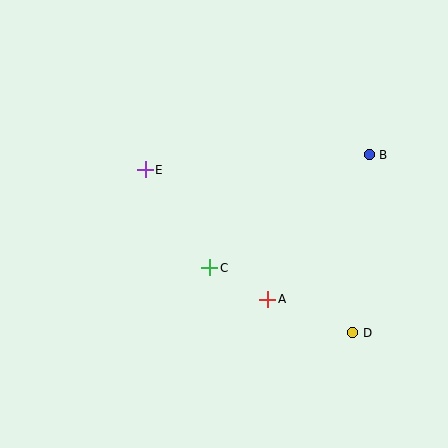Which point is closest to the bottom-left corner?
Point C is closest to the bottom-left corner.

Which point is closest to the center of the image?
Point C at (210, 268) is closest to the center.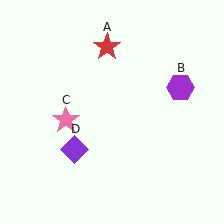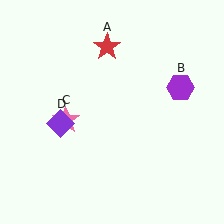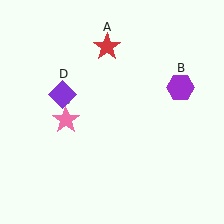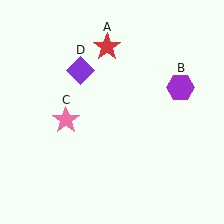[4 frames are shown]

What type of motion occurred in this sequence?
The purple diamond (object D) rotated clockwise around the center of the scene.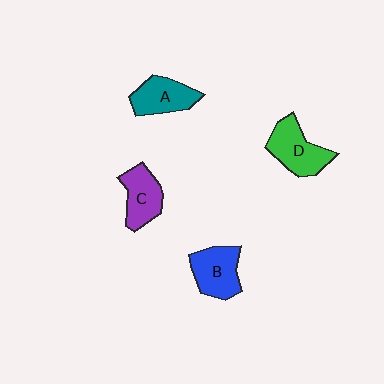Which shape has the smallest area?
Shape C (purple).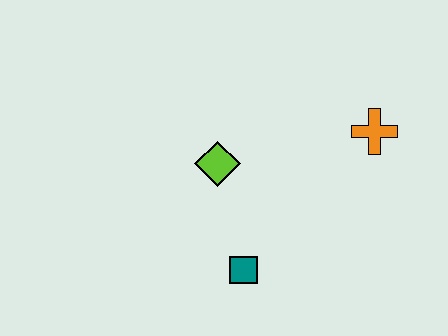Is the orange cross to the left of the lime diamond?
No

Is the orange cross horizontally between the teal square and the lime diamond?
No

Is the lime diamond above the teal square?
Yes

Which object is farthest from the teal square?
The orange cross is farthest from the teal square.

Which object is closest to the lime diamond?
The teal square is closest to the lime diamond.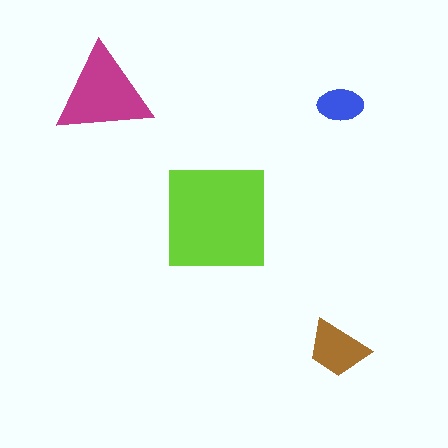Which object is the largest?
The lime square.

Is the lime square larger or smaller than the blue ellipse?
Larger.